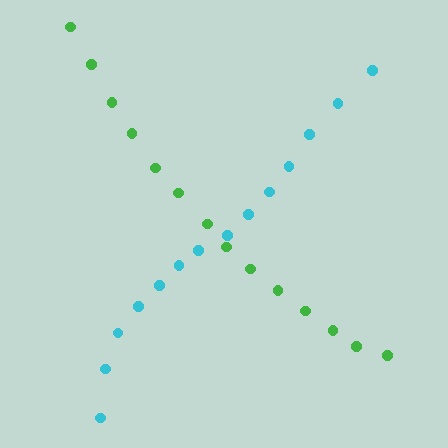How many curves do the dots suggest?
There are 2 distinct paths.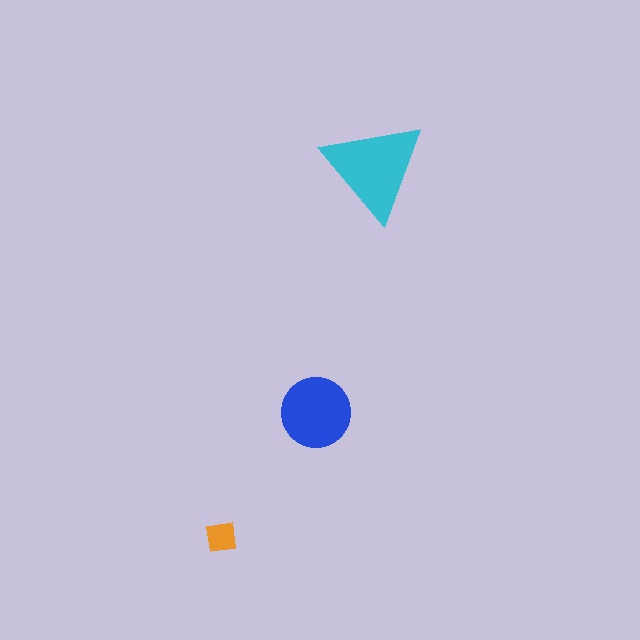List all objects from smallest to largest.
The orange square, the blue circle, the cyan triangle.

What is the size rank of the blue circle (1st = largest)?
2nd.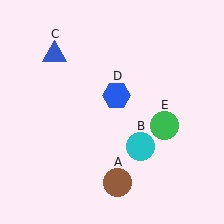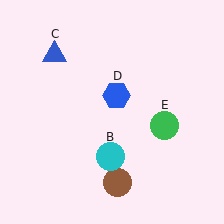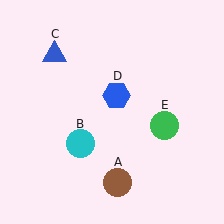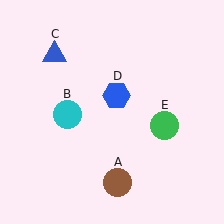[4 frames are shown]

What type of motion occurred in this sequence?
The cyan circle (object B) rotated clockwise around the center of the scene.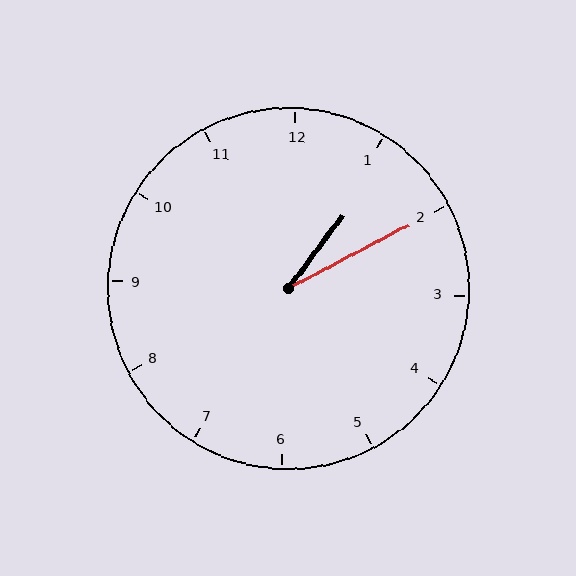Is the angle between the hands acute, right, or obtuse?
It is acute.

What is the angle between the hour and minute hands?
Approximately 25 degrees.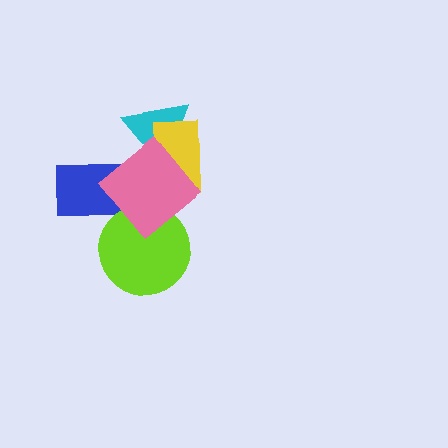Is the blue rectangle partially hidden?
Yes, it is partially covered by another shape.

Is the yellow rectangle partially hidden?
Yes, it is partially covered by another shape.